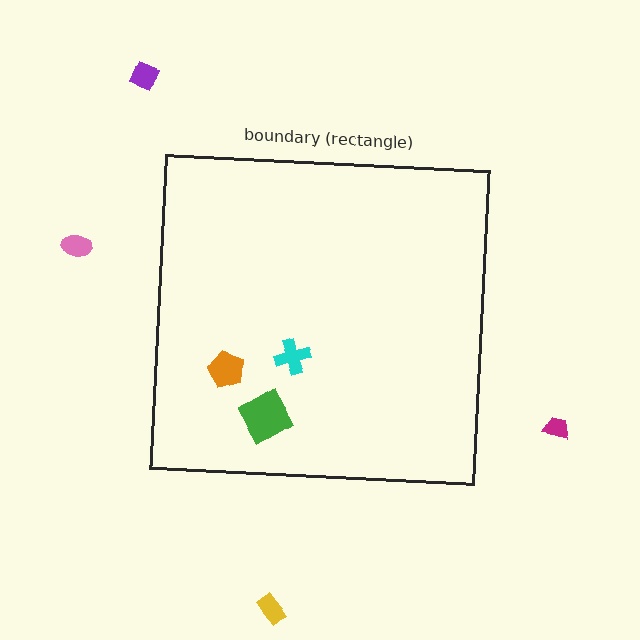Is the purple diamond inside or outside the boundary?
Outside.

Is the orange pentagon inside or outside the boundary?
Inside.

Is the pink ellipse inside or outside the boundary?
Outside.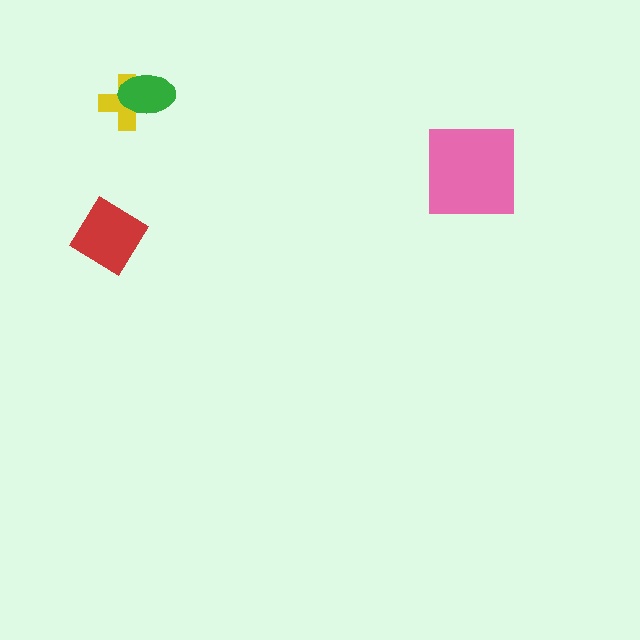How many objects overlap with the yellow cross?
1 object overlaps with the yellow cross.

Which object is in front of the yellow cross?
The green ellipse is in front of the yellow cross.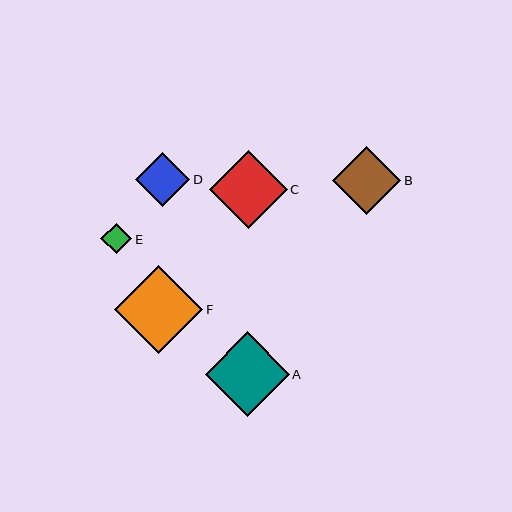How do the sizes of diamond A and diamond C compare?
Diamond A and diamond C are approximately the same size.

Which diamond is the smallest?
Diamond E is the smallest with a size of approximately 31 pixels.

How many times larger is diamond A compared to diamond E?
Diamond A is approximately 2.7 times the size of diamond E.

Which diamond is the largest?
Diamond F is the largest with a size of approximately 88 pixels.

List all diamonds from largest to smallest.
From largest to smallest: F, A, C, B, D, E.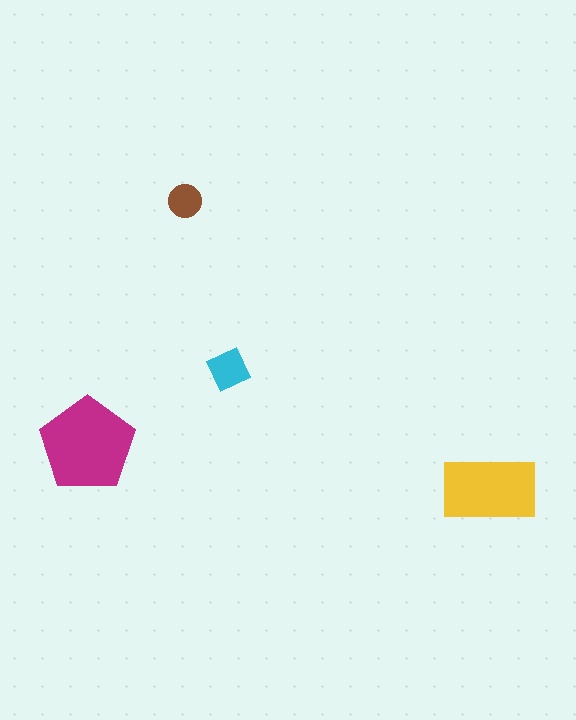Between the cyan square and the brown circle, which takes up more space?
The cyan square.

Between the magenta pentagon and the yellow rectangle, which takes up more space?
The magenta pentagon.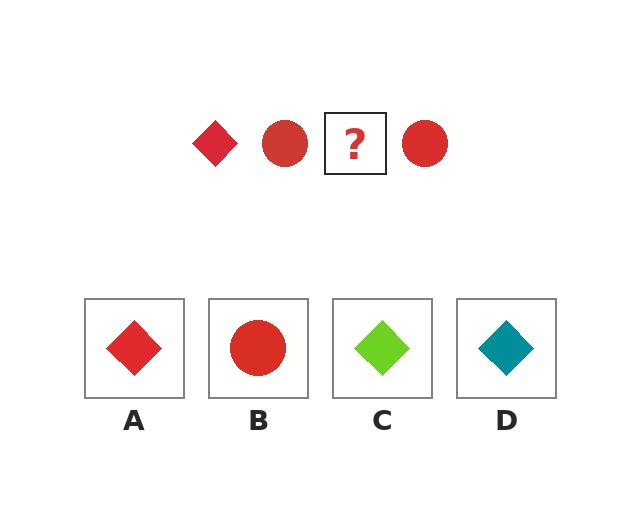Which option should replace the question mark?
Option A.